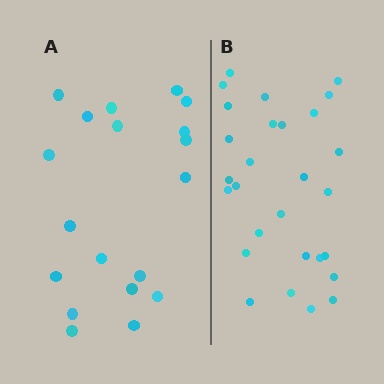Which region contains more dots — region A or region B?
Region B (the right region) has more dots.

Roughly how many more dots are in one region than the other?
Region B has roughly 8 or so more dots than region A.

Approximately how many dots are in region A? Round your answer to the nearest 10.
About 20 dots. (The exact count is 19, which rounds to 20.)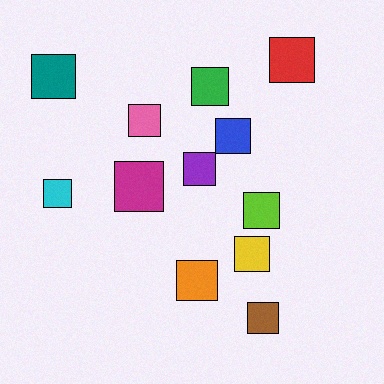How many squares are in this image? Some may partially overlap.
There are 12 squares.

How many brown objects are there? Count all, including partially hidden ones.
There is 1 brown object.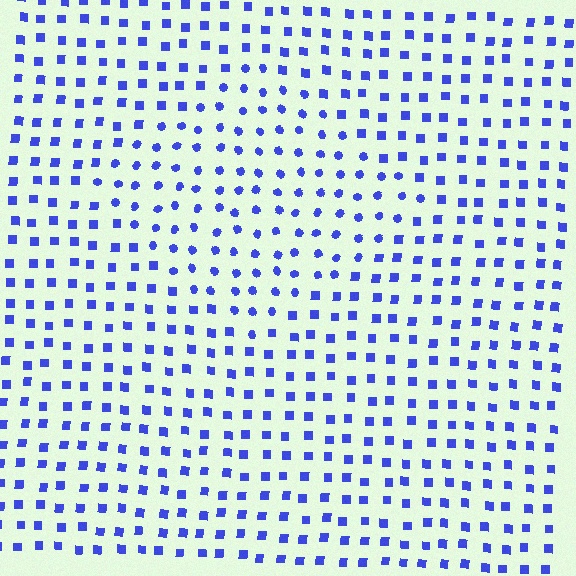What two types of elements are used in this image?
The image uses circles inside the diamond region and squares outside it.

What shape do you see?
I see a diamond.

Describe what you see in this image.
The image is filled with small blue elements arranged in a uniform grid. A diamond-shaped region contains circles, while the surrounding area contains squares. The boundary is defined purely by the change in element shape.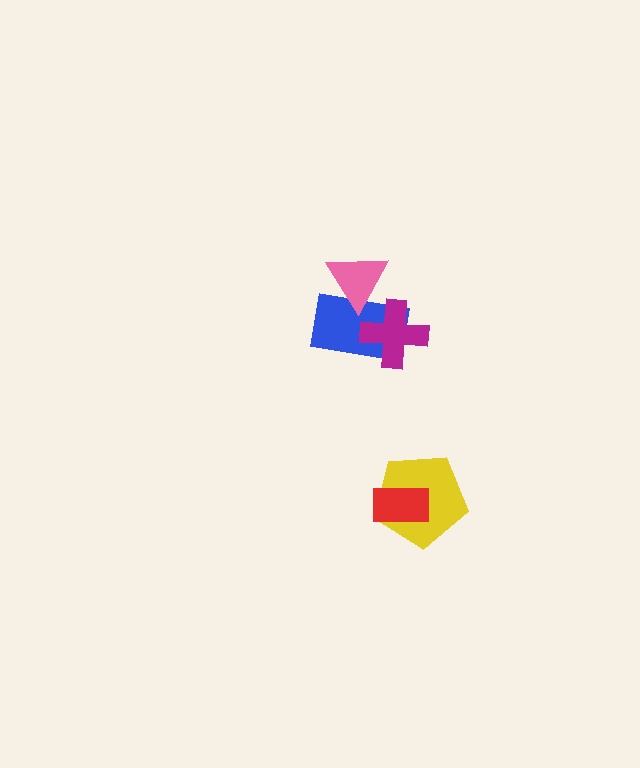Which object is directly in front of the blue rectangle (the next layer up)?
The magenta cross is directly in front of the blue rectangle.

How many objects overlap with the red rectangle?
1 object overlaps with the red rectangle.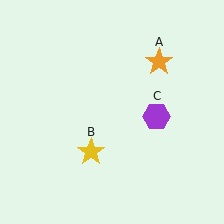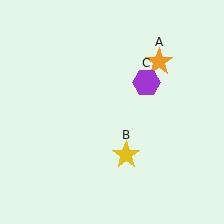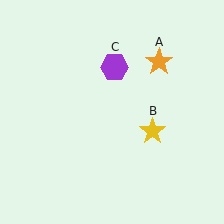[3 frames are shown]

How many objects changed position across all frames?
2 objects changed position: yellow star (object B), purple hexagon (object C).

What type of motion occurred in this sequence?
The yellow star (object B), purple hexagon (object C) rotated counterclockwise around the center of the scene.